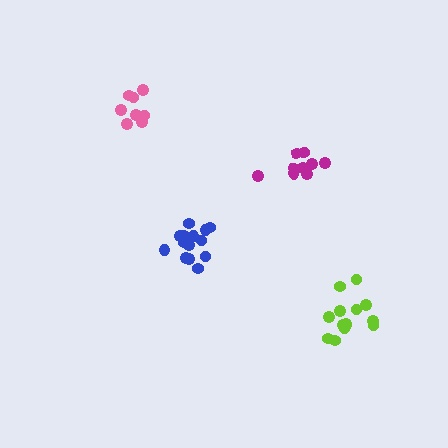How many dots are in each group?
Group 1: 14 dots, Group 2: 10 dots, Group 3: 14 dots, Group 4: 8 dots (46 total).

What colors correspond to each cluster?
The clusters are colored: blue, magenta, lime, pink.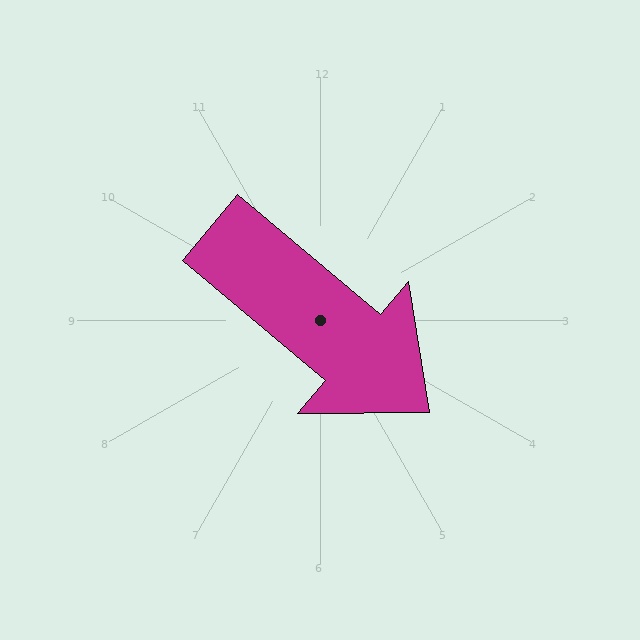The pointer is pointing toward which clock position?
Roughly 4 o'clock.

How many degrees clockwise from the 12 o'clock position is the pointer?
Approximately 130 degrees.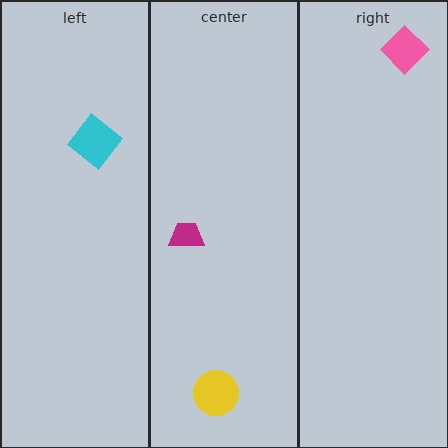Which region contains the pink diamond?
The right region.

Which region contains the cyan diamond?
The left region.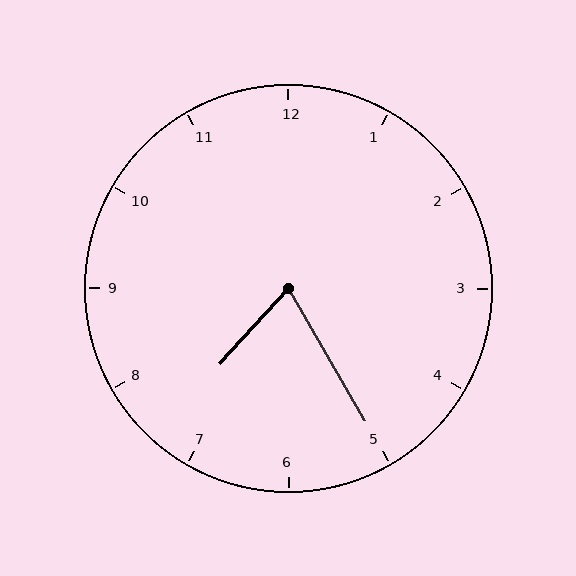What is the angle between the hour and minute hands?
Approximately 72 degrees.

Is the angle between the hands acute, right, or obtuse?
It is acute.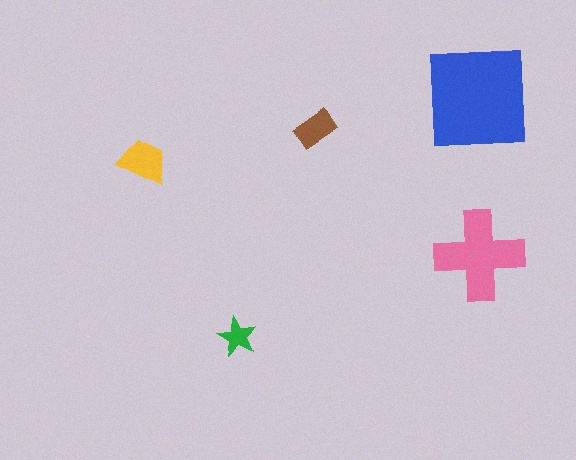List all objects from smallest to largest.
The green star, the brown rectangle, the yellow trapezoid, the pink cross, the blue square.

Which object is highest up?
The blue square is topmost.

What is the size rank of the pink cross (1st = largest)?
2nd.